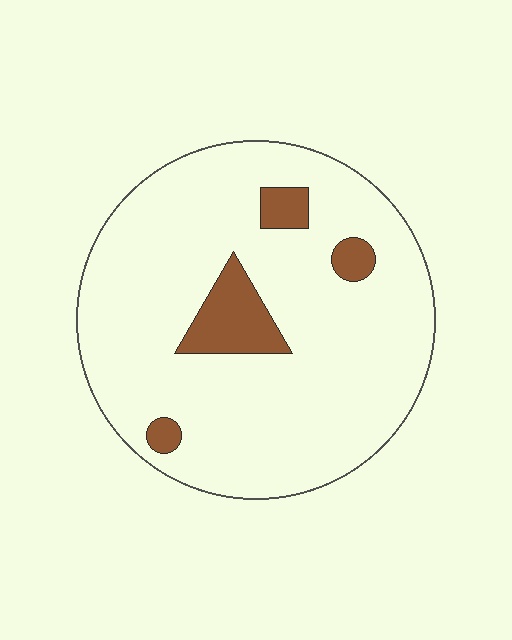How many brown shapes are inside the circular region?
4.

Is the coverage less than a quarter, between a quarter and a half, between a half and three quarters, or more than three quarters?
Less than a quarter.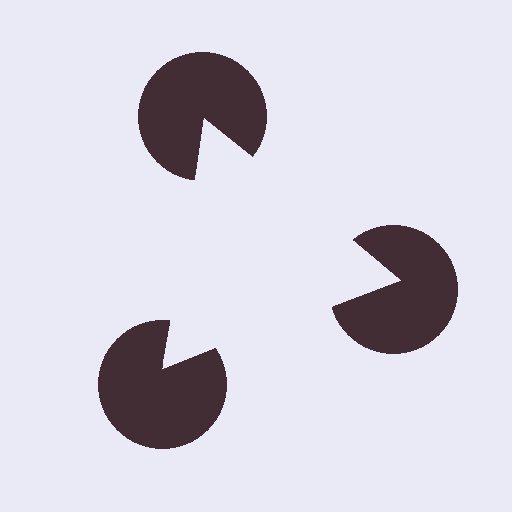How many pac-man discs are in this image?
There are 3 — one at each vertex of the illusory triangle.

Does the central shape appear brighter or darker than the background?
It typically appears slightly brighter than the background, even though no actual brightness change is drawn.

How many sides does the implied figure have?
3 sides.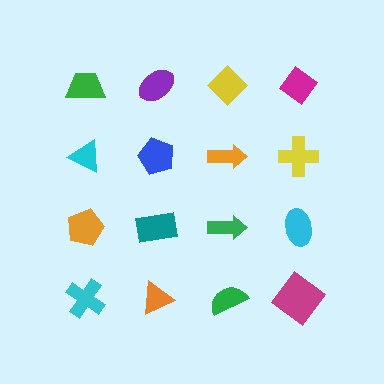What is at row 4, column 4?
A magenta diamond.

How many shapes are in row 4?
4 shapes.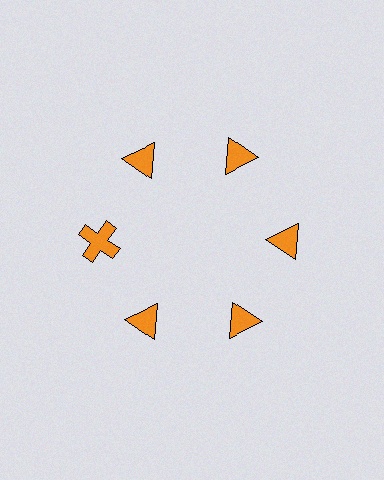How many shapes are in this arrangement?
There are 6 shapes arranged in a ring pattern.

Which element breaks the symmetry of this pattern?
The orange cross at roughly the 9 o'clock position breaks the symmetry. All other shapes are orange triangles.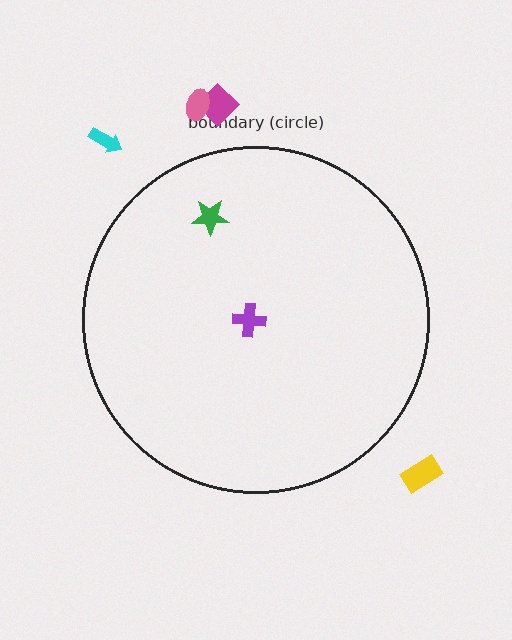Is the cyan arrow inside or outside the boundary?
Outside.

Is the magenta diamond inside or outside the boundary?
Outside.